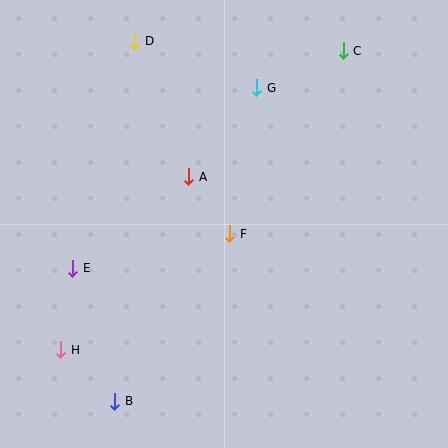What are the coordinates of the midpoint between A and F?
The midpoint between A and F is at (209, 205).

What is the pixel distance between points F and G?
The distance between F and G is 148 pixels.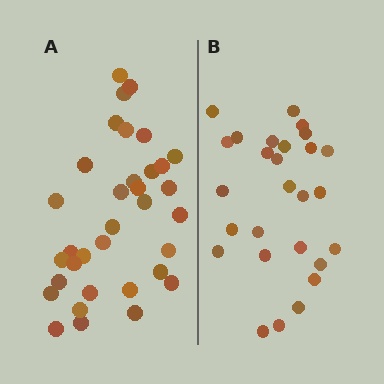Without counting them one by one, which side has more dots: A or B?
Region A (the left region) has more dots.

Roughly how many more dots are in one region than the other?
Region A has roughly 8 or so more dots than region B.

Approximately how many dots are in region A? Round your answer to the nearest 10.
About 30 dots. (The exact count is 34, which rounds to 30.)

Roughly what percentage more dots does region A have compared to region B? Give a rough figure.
About 25% more.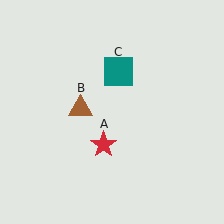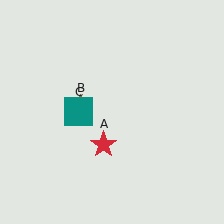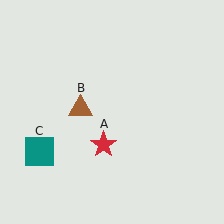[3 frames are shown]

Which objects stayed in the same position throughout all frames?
Red star (object A) and brown triangle (object B) remained stationary.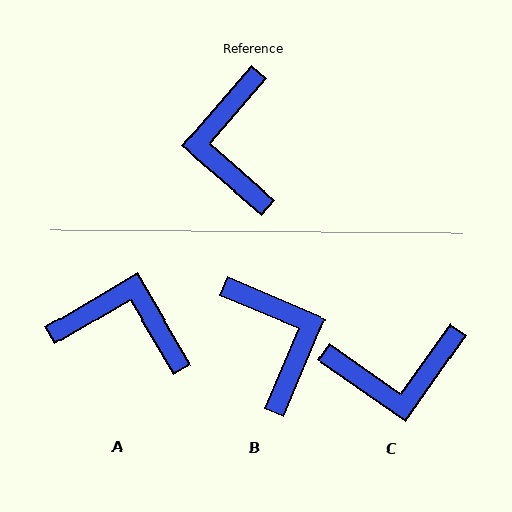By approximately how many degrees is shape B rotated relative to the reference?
Approximately 162 degrees clockwise.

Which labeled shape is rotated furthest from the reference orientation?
B, about 162 degrees away.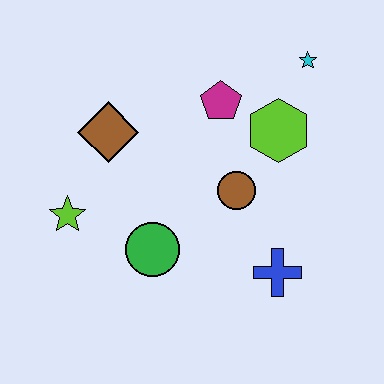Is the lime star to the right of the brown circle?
No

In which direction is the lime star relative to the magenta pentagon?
The lime star is to the left of the magenta pentagon.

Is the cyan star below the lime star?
No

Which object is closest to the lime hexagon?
The magenta pentagon is closest to the lime hexagon.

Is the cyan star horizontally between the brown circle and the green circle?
No